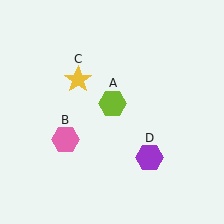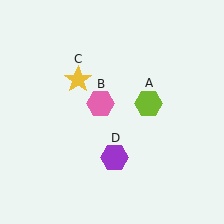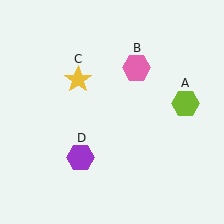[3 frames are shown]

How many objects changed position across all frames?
3 objects changed position: lime hexagon (object A), pink hexagon (object B), purple hexagon (object D).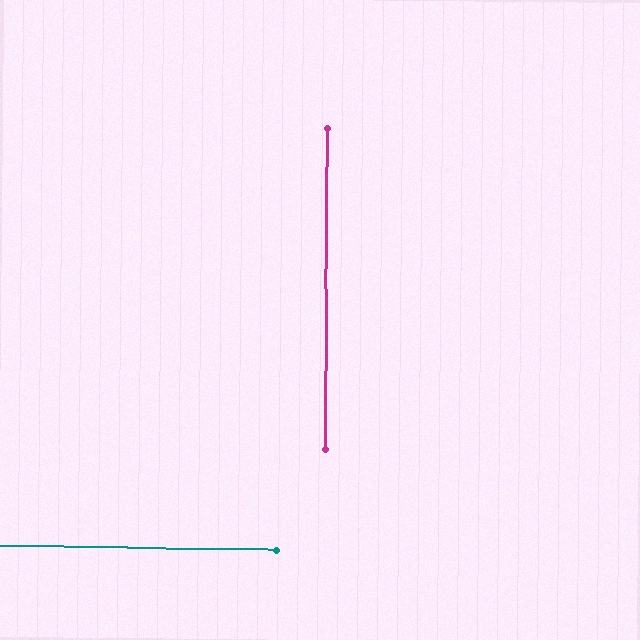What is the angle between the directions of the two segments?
Approximately 89 degrees.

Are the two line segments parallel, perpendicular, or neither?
Perpendicular — they meet at approximately 89°.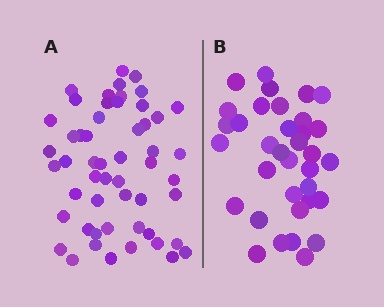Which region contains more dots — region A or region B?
Region A (the left region) has more dots.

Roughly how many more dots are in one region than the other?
Region A has approximately 20 more dots than region B.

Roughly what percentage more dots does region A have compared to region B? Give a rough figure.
About 50% more.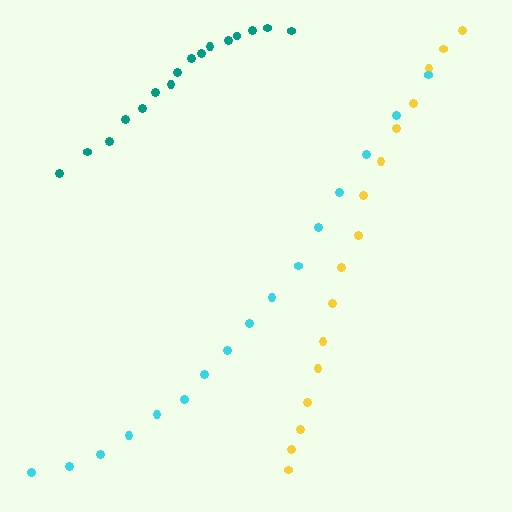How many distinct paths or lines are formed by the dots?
There are 3 distinct paths.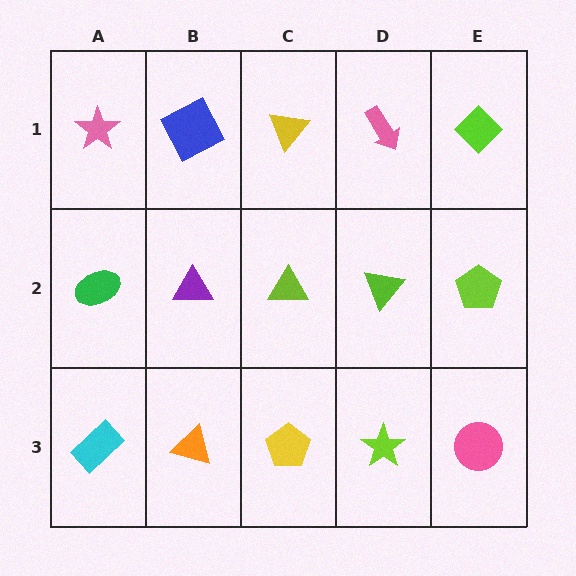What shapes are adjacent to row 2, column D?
A pink arrow (row 1, column D), a lime star (row 3, column D), a lime triangle (row 2, column C), a lime pentagon (row 2, column E).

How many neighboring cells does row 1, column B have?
3.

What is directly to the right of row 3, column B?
A yellow pentagon.